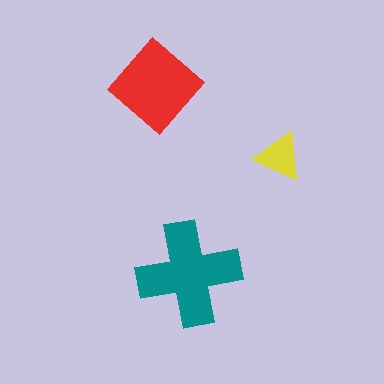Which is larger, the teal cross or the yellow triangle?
The teal cross.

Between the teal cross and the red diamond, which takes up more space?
The teal cross.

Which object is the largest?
The teal cross.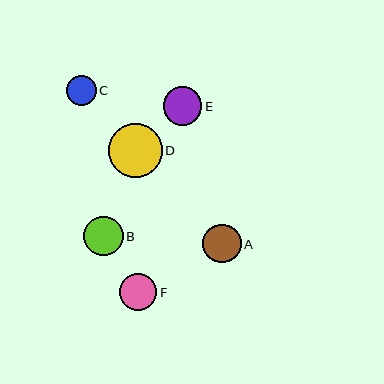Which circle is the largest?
Circle D is the largest with a size of approximately 54 pixels.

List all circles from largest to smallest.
From largest to smallest: D, B, E, A, F, C.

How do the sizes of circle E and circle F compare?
Circle E and circle F are approximately the same size.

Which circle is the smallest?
Circle C is the smallest with a size of approximately 30 pixels.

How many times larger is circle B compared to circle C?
Circle B is approximately 1.3 times the size of circle C.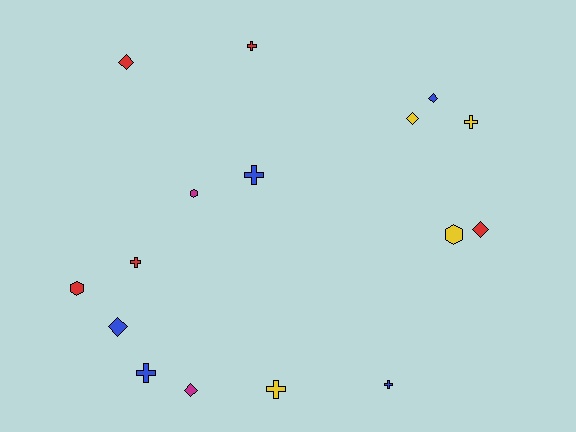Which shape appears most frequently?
Cross, with 7 objects.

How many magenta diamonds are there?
There is 1 magenta diamond.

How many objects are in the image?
There are 16 objects.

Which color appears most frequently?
Blue, with 5 objects.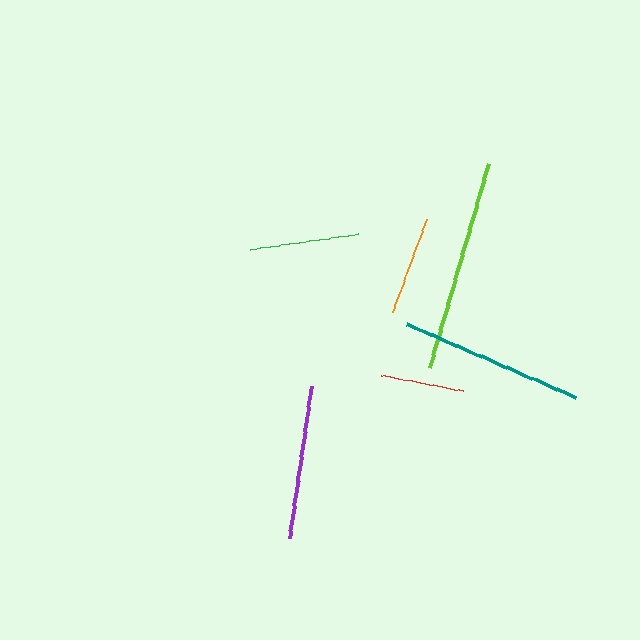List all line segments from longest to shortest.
From longest to shortest: lime, teal, purple, green, orange, red.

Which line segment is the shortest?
The red line is the shortest at approximately 82 pixels.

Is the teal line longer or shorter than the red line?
The teal line is longer than the red line.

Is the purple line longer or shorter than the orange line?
The purple line is longer than the orange line.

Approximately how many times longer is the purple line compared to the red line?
The purple line is approximately 1.9 times the length of the red line.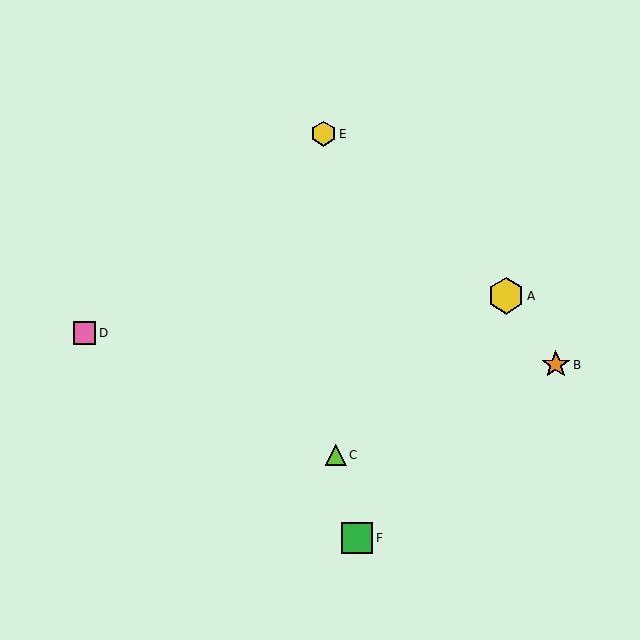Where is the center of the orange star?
The center of the orange star is at (556, 365).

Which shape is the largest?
The yellow hexagon (labeled A) is the largest.